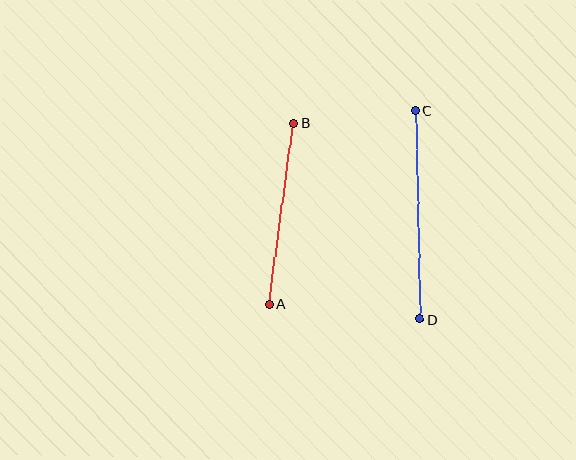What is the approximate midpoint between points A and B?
The midpoint is at approximately (281, 214) pixels.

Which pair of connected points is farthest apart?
Points C and D are farthest apart.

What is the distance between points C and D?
The distance is approximately 209 pixels.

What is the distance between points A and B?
The distance is approximately 182 pixels.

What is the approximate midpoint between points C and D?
The midpoint is at approximately (418, 215) pixels.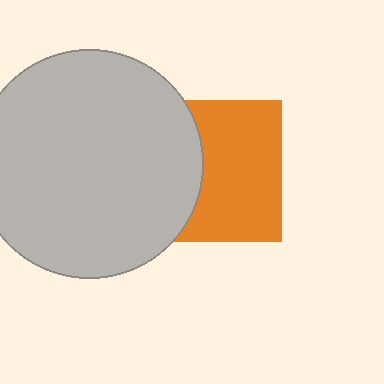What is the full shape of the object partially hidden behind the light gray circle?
The partially hidden object is an orange square.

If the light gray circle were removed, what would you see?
You would see the complete orange square.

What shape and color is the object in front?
The object in front is a light gray circle.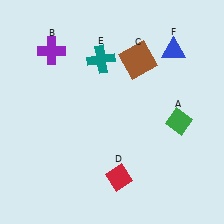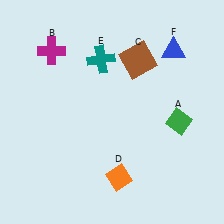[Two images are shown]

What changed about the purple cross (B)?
In Image 1, B is purple. In Image 2, it changed to magenta.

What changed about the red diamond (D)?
In Image 1, D is red. In Image 2, it changed to orange.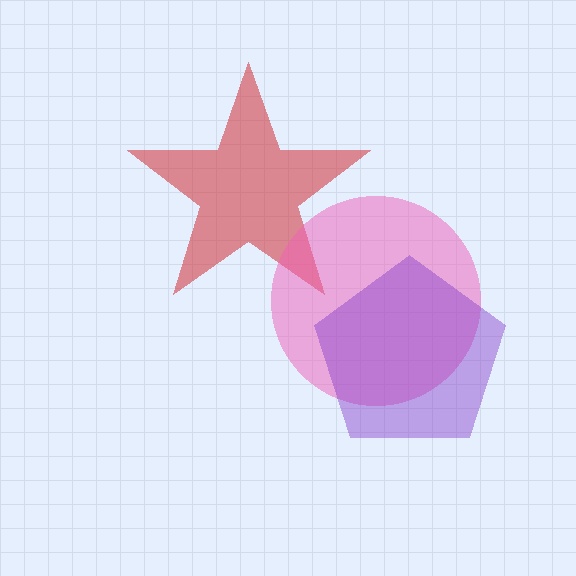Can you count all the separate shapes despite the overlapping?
Yes, there are 3 separate shapes.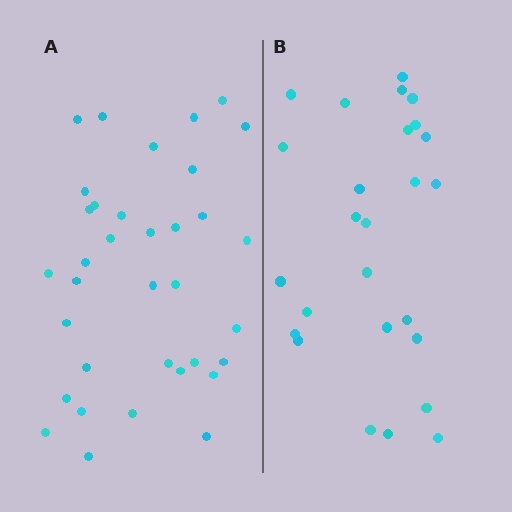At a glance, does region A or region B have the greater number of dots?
Region A (the left region) has more dots.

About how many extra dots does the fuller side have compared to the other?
Region A has roughly 8 or so more dots than region B.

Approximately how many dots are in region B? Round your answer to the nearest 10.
About 30 dots. (The exact count is 26, which rounds to 30.)